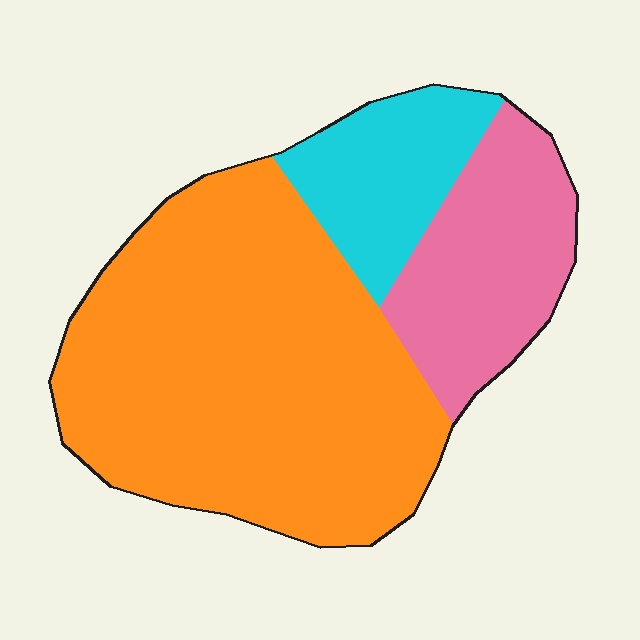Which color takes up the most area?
Orange, at roughly 65%.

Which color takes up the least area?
Cyan, at roughly 15%.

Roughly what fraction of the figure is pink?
Pink takes up less than a quarter of the figure.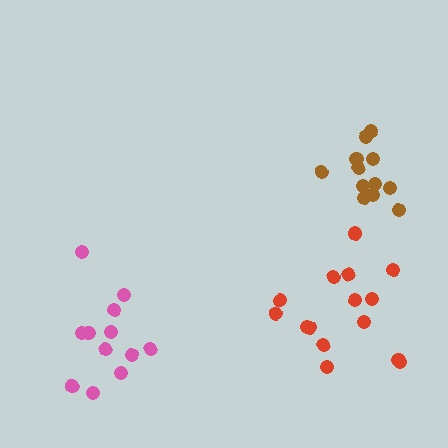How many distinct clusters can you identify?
There are 3 distinct clusters.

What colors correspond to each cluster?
The clusters are colored: pink, red, brown.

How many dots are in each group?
Group 1: 12 dots, Group 2: 15 dots, Group 3: 12 dots (39 total).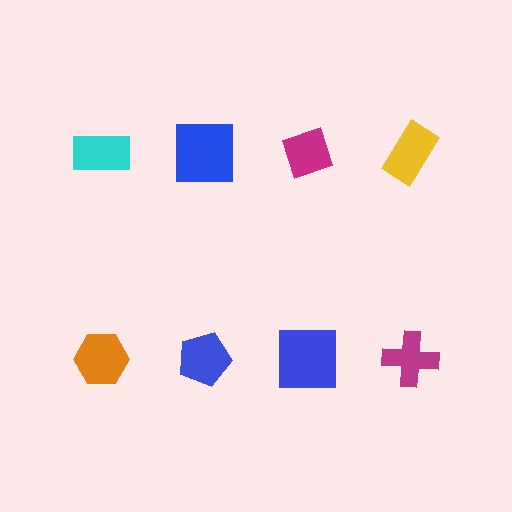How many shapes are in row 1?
4 shapes.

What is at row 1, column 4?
A yellow rectangle.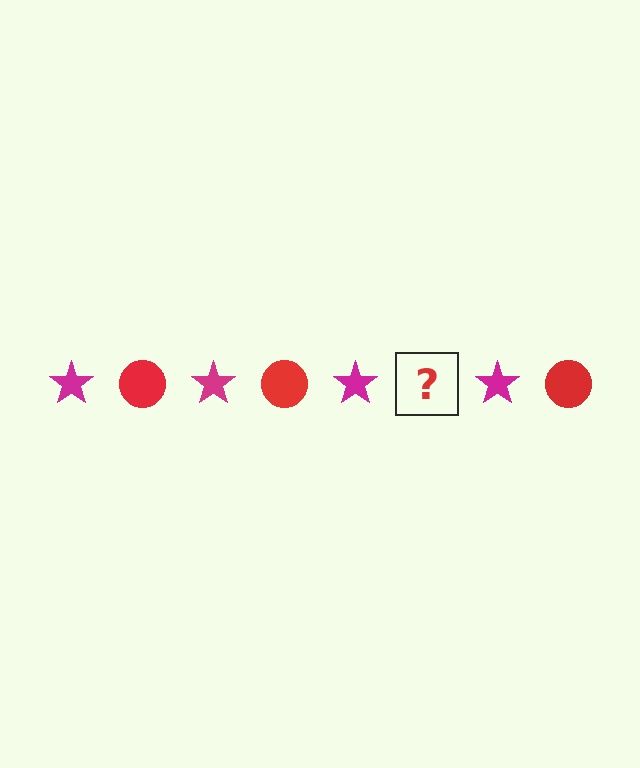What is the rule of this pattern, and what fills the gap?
The rule is that the pattern alternates between magenta star and red circle. The gap should be filled with a red circle.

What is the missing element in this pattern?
The missing element is a red circle.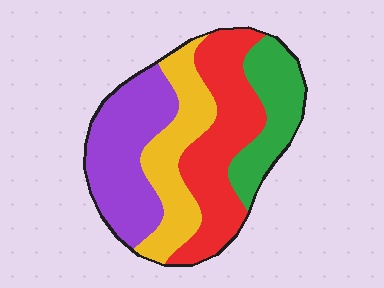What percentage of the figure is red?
Red covers around 30% of the figure.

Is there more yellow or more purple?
Purple.